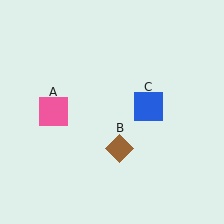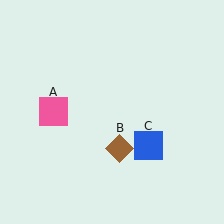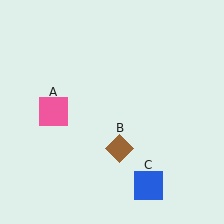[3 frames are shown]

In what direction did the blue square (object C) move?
The blue square (object C) moved down.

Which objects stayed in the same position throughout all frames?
Pink square (object A) and brown diamond (object B) remained stationary.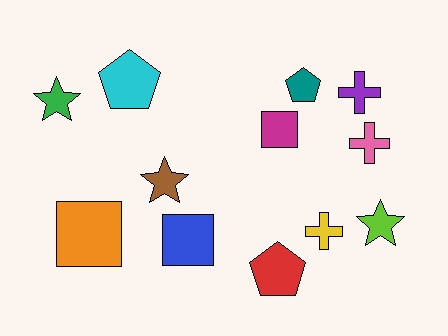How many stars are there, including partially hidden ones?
There are 3 stars.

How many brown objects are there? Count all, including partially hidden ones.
There is 1 brown object.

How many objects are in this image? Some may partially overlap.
There are 12 objects.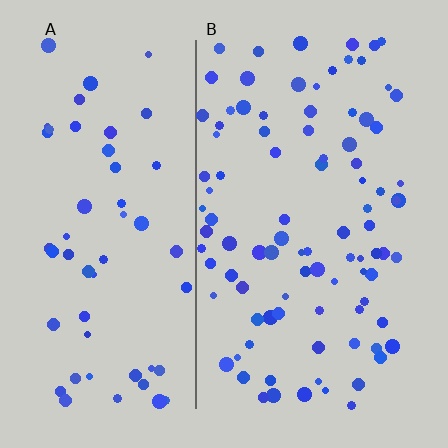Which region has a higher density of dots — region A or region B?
B (the right).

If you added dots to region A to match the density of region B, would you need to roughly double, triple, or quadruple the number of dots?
Approximately double.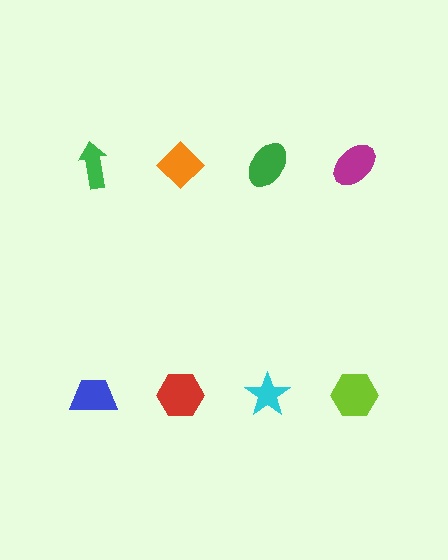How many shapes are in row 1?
4 shapes.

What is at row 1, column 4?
A magenta ellipse.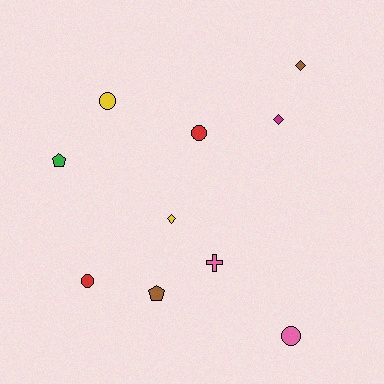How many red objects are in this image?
There are 2 red objects.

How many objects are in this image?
There are 10 objects.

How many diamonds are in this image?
There are 3 diamonds.